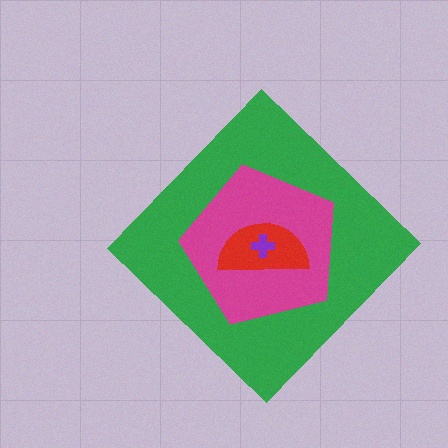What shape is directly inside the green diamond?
The magenta pentagon.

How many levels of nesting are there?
4.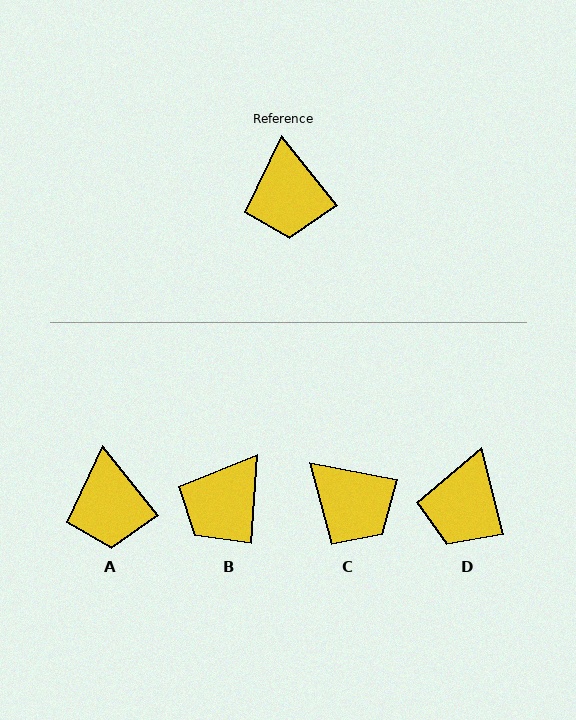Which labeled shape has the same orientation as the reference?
A.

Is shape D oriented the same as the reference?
No, it is off by about 24 degrees.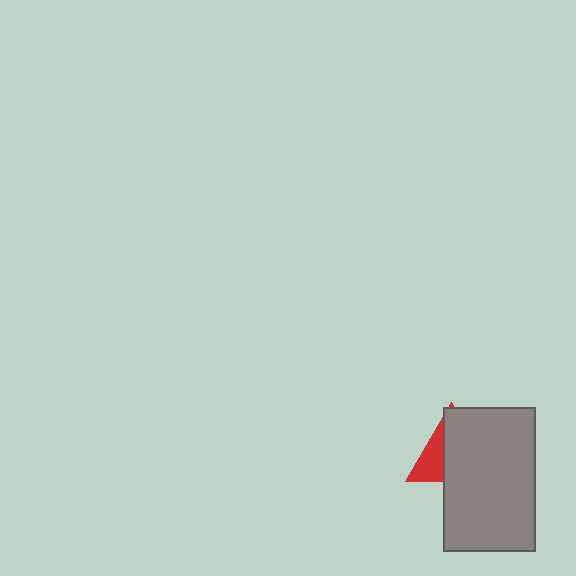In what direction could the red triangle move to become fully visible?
The red triangle could move left. That would shift it out from behind the gray rectangle entirely.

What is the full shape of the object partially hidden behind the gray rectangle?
The partially hidden object is a red triangle.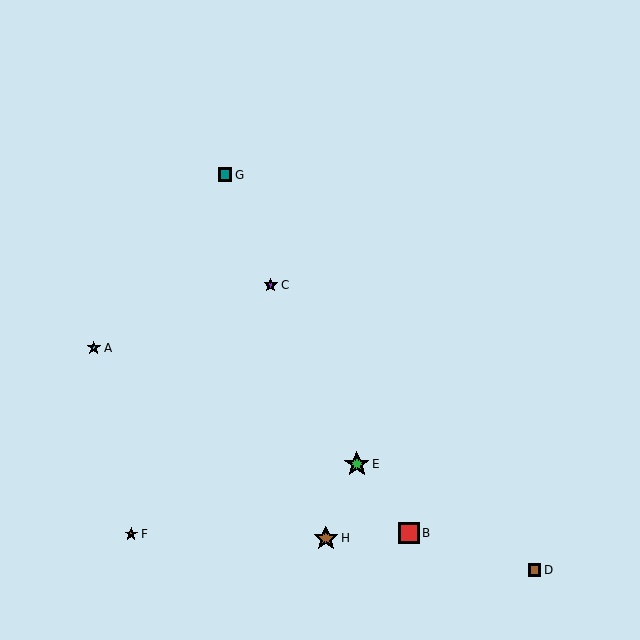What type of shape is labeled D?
Shape D is a brown square.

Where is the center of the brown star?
The center of the brown star is at (131, 534).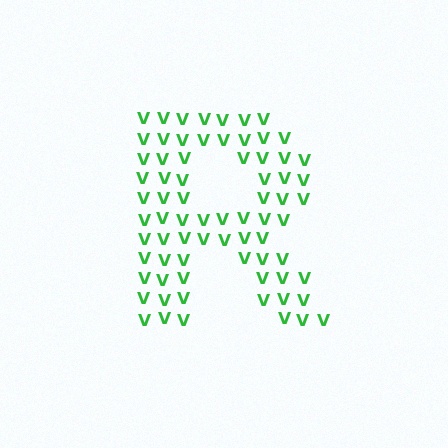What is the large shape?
The large shape is the letter R.